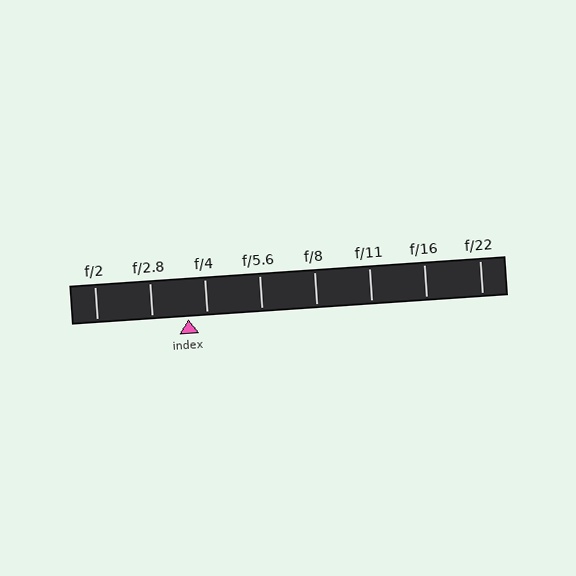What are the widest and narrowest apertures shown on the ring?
The widest aperture shown is f/2 and the narrowest is f/22.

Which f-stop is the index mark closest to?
The index mark is closest to f/4.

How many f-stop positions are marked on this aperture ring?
There are 8 f-stop positions marked.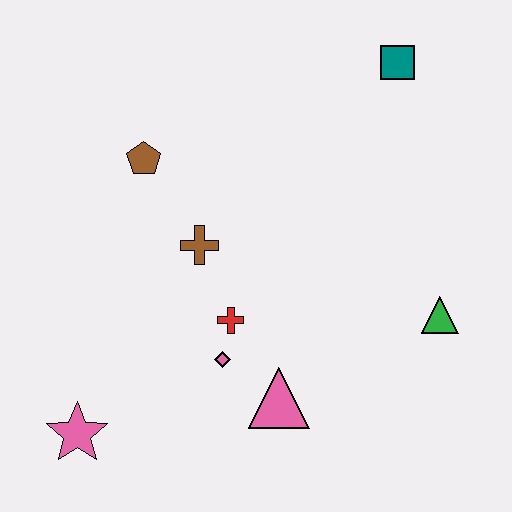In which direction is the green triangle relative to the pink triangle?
The green triangle is to the right of the pink triangle.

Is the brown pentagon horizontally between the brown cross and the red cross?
No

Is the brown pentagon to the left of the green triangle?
Yes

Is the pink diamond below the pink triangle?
No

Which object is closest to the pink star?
The pink diamond is closest to the pink star.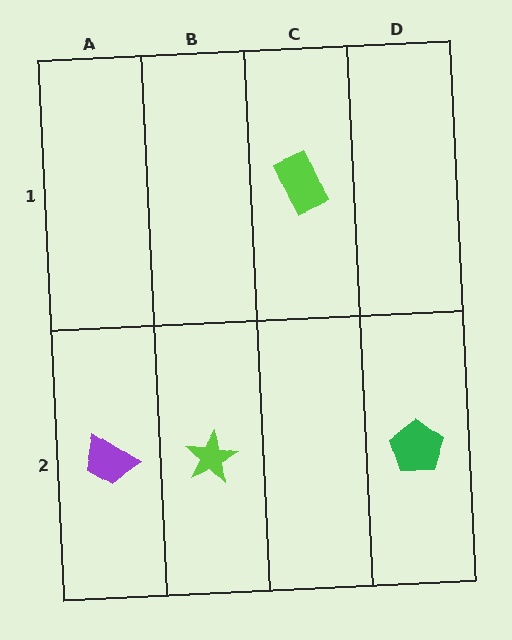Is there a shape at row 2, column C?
No, that cell is empty.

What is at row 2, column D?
A green pentagon.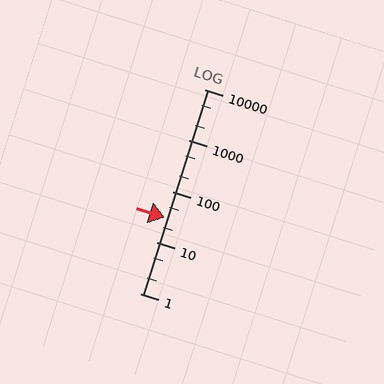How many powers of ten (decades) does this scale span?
The scale spans 4 decades, from 1 to 10000.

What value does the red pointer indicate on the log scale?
The pointer indicates approximately 30.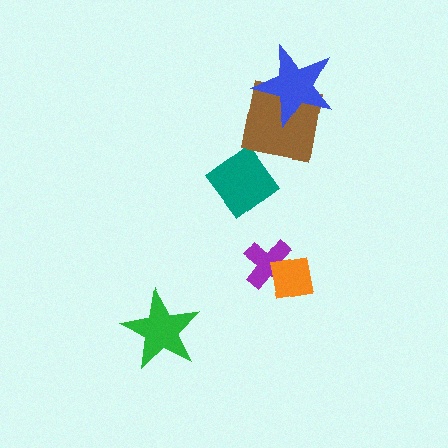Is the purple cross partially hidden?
Yes, it is partially covered by another shape.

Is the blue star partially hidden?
No, no other shape covers it.